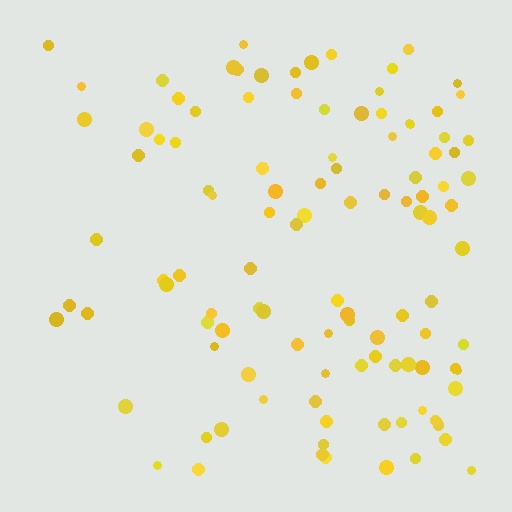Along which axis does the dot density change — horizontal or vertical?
Horizontal.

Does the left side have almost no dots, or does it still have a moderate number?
Still a moderate number, just noticeably fewer than the right.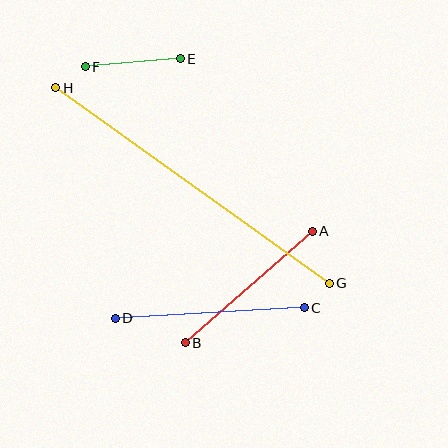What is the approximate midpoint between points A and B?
The midpoint is at approximately (249, 287) pixels.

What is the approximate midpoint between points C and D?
The midpoint is at approximately (210, 313) pixels.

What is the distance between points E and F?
The distance is approximately 96 pixels.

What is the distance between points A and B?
The distance is approximately 169 pixels.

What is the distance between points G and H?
The distance is approximately 336 pixels.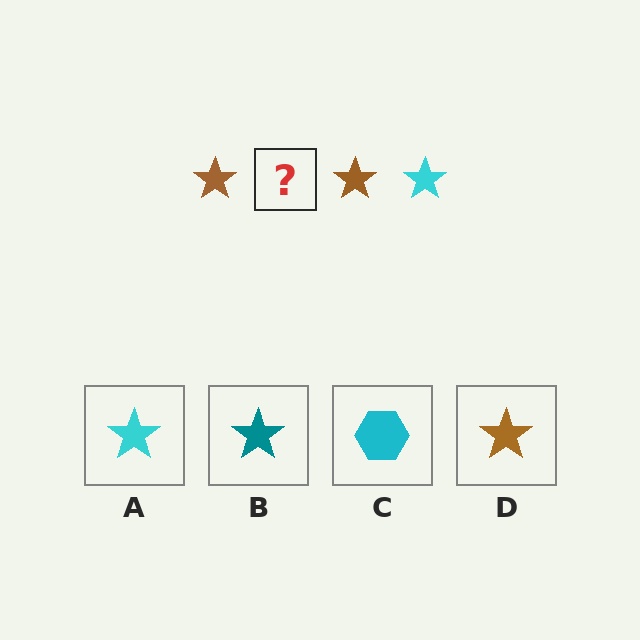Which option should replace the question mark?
Option A.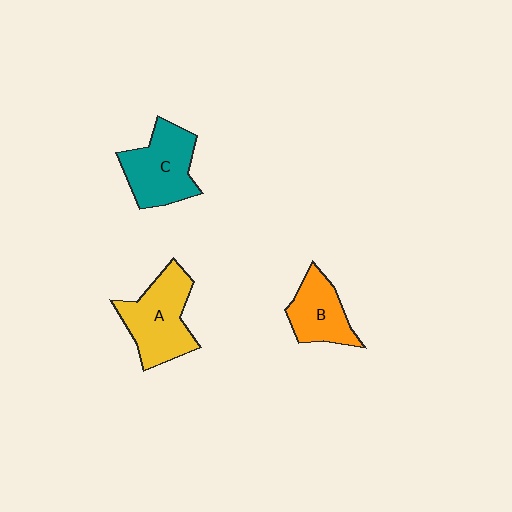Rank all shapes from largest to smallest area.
From largest to smallest: A (yellow), C (teal), B (orange).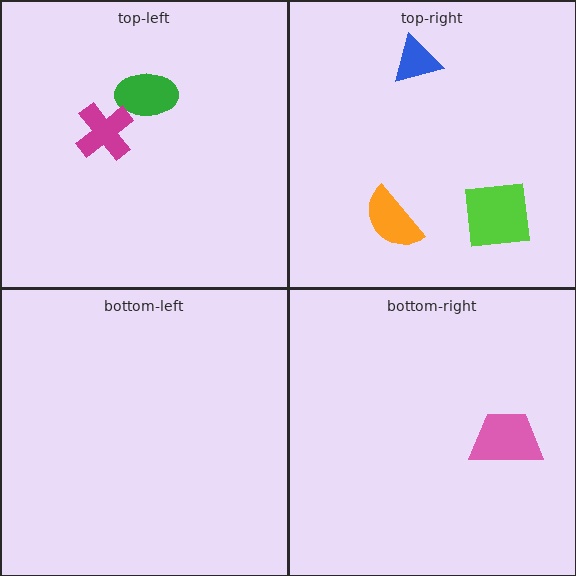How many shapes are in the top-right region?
3.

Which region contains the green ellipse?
The top-left region.